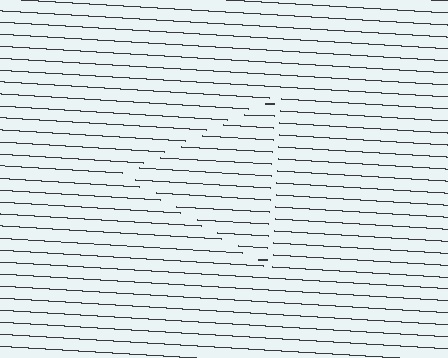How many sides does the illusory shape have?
3 sides — the line-ends trace a triangle.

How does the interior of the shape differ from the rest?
The interior of the shape contains the same grating, shifted by half a period — the contour is defined by the phase discontinuity where line-ends from the inner and outer gratings abut.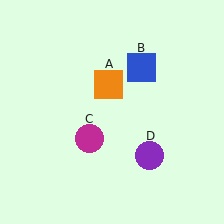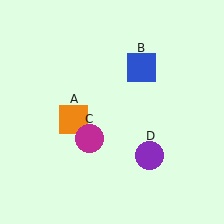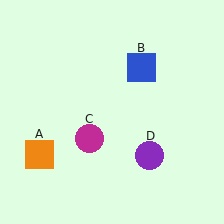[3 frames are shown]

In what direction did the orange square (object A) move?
The orange square (object A) moved down and to the left.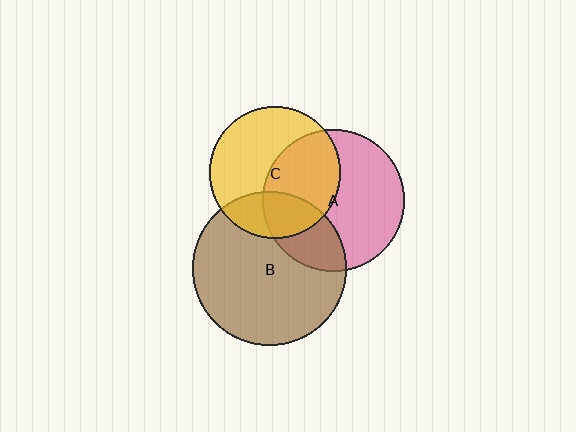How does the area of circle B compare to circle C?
Approximately 1.4 times.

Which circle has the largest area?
Circle B (brown).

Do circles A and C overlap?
Yes.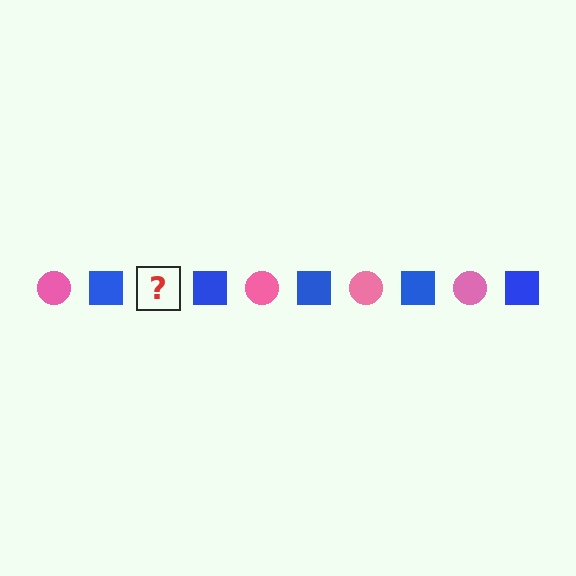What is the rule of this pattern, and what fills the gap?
The rule is that the pattern alternates between pink circle and blue square. The gap should be filled with a pink circle.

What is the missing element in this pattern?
The missing element is a pink circle.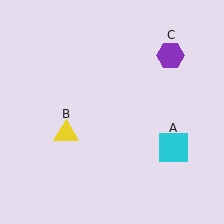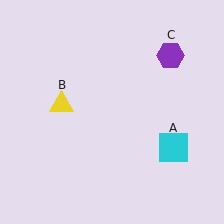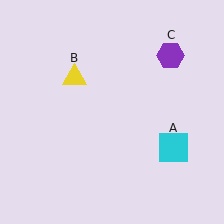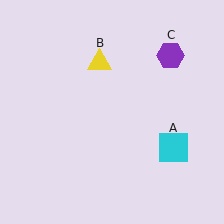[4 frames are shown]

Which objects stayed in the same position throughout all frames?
Cyan square (object A) and purple hexagon (object C) remained stationary.